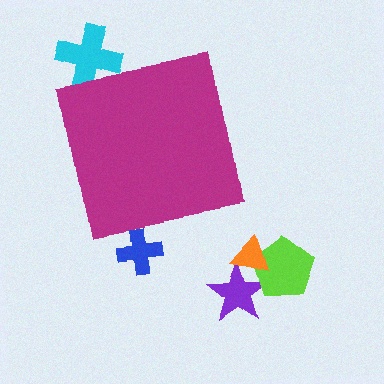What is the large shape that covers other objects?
A magenta square.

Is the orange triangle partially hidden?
No, the orange triangle is fully visible.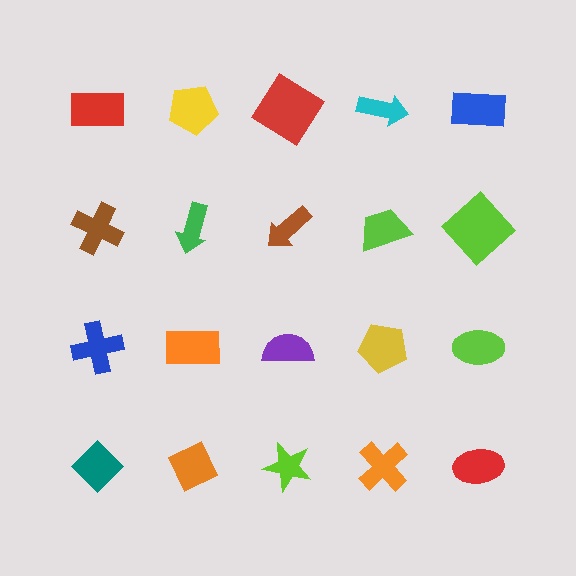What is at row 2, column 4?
A lime trapezoid.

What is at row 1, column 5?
A blue rectangle.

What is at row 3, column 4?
A yellow pentagon.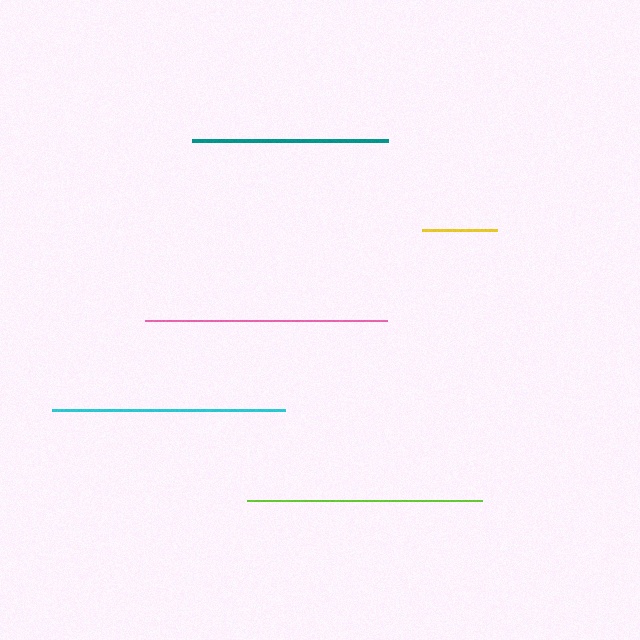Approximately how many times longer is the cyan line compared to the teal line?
The cyan line is approximately 1.2 times the length of the teal line.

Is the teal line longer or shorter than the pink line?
The pink line is longer than the teal line.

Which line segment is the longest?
The pink line is the longest at approximately 242 pixels.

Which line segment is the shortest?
The yellow line is the shortest at approximately 75 pixels.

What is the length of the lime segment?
The lime segment is approximately 235 pixels long.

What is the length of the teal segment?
The teal segment is approximately 196 pixels long.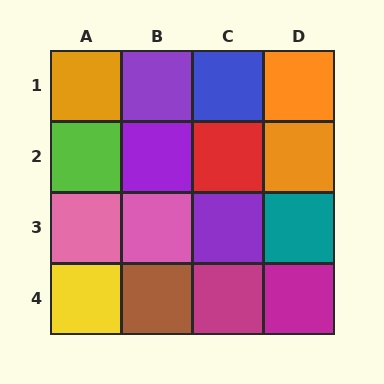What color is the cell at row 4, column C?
Magenta.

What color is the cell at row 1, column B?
Purple.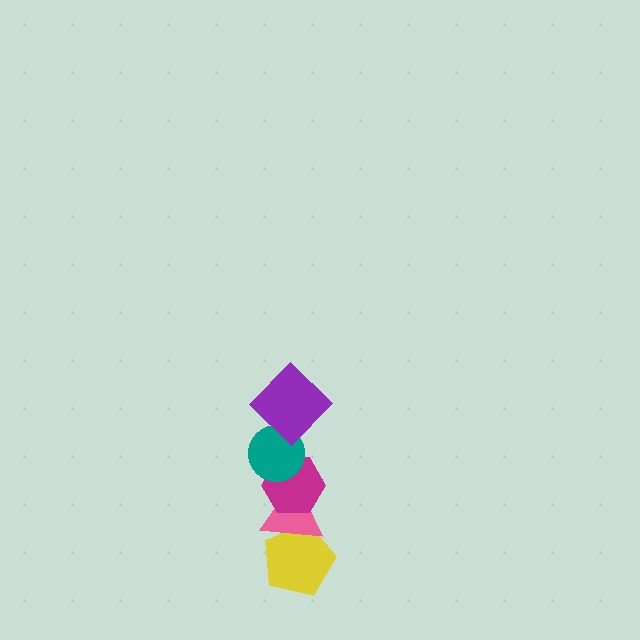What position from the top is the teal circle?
The teal circle is 2nd from the top.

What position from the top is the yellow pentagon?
The yellow pentagon is 5th from the top.